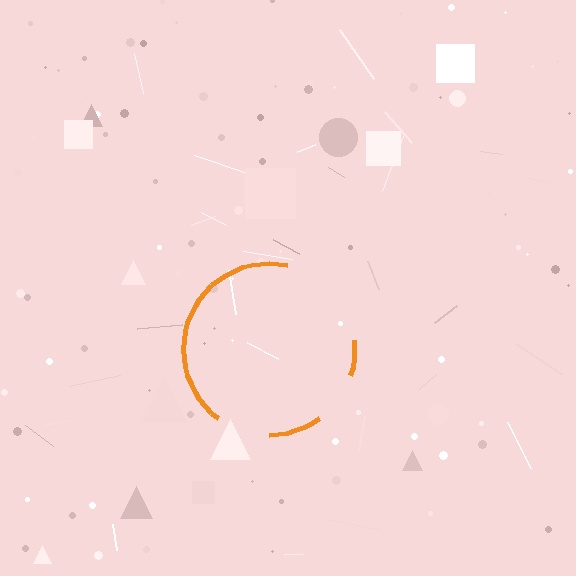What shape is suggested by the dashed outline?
The dashed outline suggests a circle.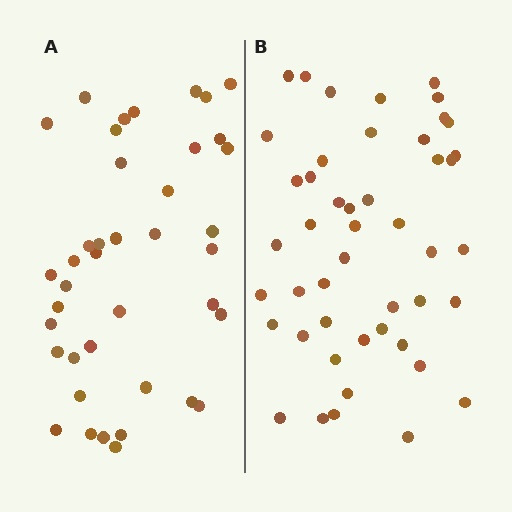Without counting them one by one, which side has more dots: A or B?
Region B (the right region) has more dots.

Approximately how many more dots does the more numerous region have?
Region B has roughly 8 or so more dots than region A.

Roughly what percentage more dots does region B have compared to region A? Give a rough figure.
About 20% more.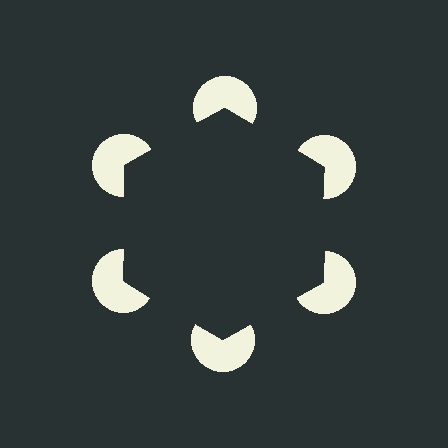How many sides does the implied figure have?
6 sides.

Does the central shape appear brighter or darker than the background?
It typically appears slightly darker than the background, even though no actual brightness change is drawn.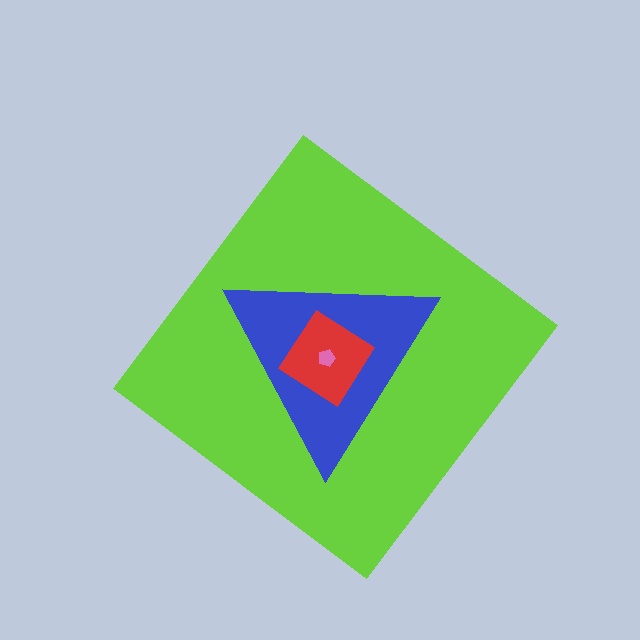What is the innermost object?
The pink pentagon.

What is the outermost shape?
The lime diamond.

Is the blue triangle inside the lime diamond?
Yes.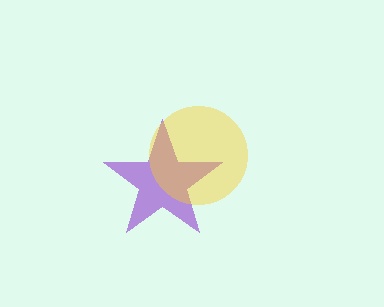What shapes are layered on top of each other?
The layered shapes are: a purple star, a yellow circle.